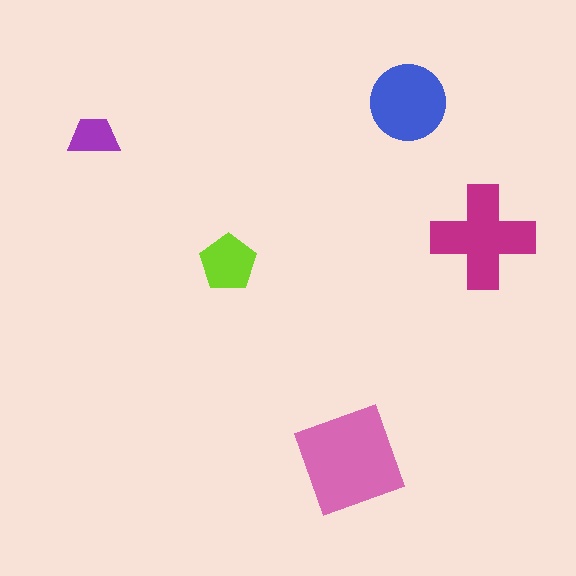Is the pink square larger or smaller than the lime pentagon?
Larger.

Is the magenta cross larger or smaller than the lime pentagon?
Larger.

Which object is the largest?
The pink square.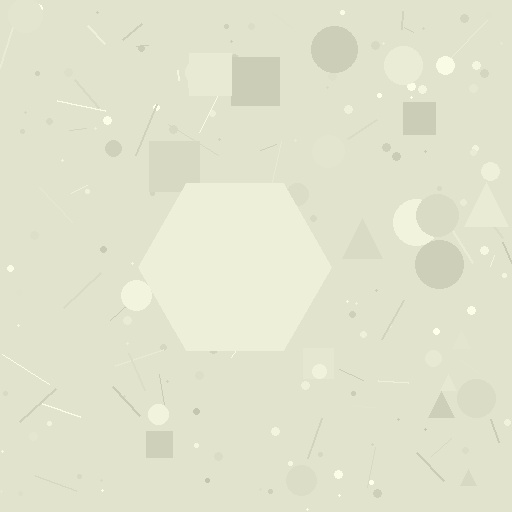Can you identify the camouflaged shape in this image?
The camouflaged shape is a hexagon.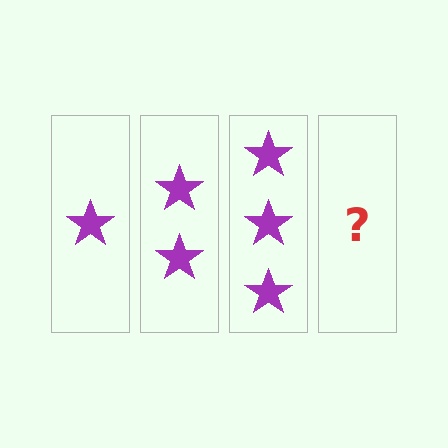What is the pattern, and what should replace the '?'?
The pattern is that each step adds one more star. The '?' should be 4 stars.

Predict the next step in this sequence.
The next step is 4 stars.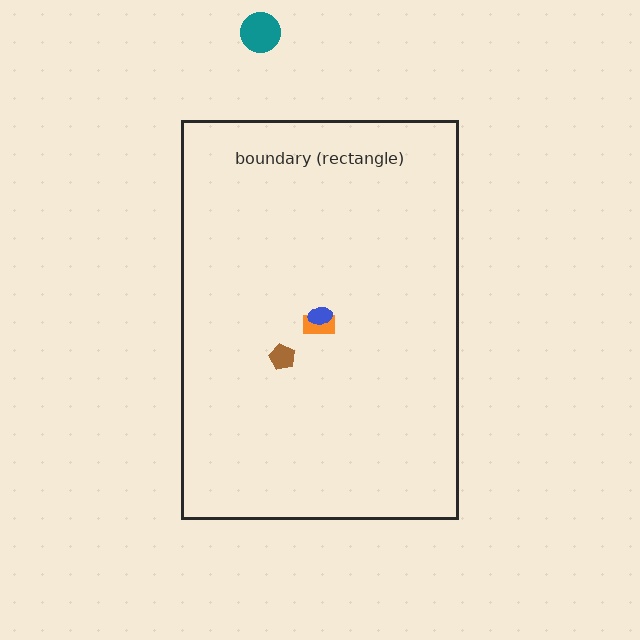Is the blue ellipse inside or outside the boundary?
Inside.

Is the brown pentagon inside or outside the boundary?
Inside.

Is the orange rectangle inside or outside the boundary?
Inside.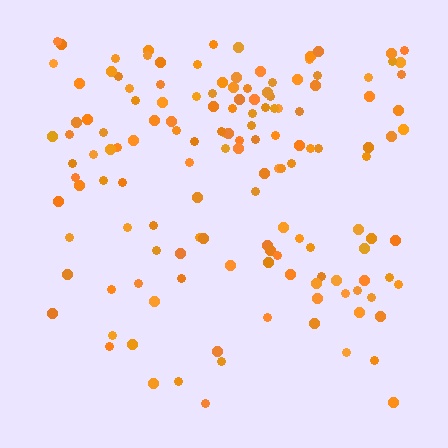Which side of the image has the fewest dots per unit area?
The bottom.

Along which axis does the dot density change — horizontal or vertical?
Vertical.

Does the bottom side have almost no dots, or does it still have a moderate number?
Still a moderate number, just noticeably fewer than the top.